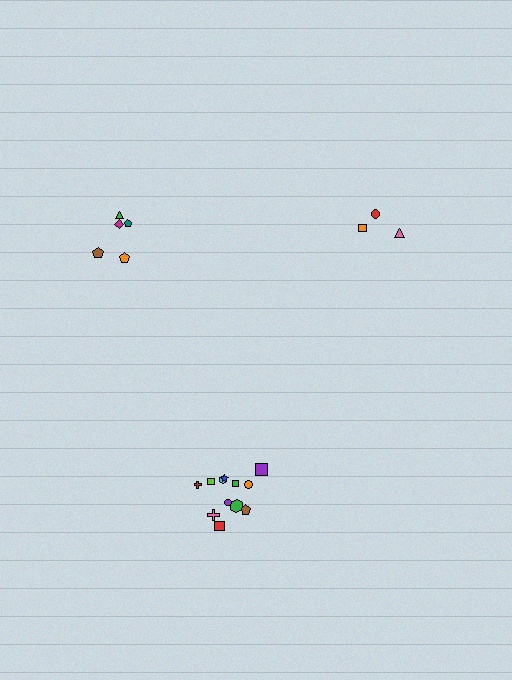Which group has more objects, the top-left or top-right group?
The top-left group.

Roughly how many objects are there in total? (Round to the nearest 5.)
Roughly 20 objects in total.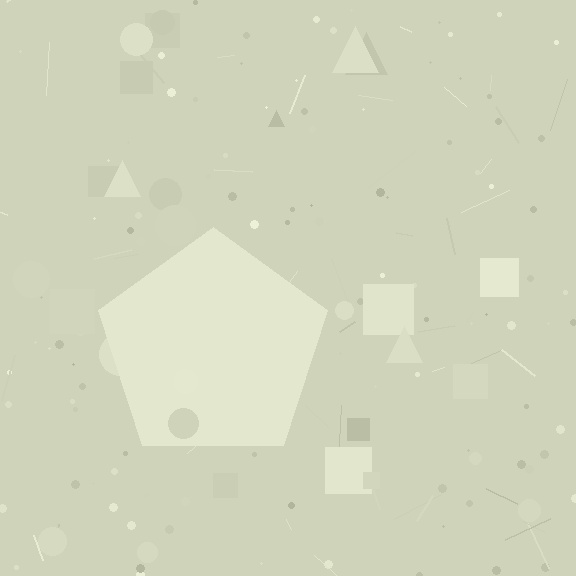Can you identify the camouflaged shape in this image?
The camouflaged shape is a pentagon.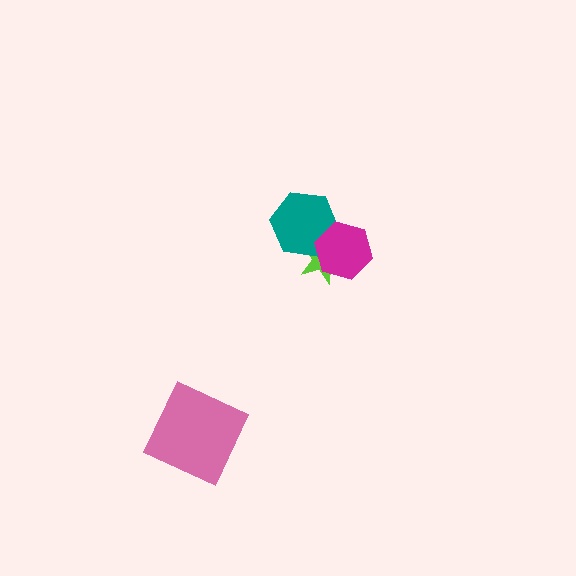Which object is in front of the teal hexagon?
The magenta hexagon is in front of the teal hexagon.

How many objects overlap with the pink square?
0 objects overlap with the pink square.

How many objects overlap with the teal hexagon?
2 objects overlap with the teal hexagon.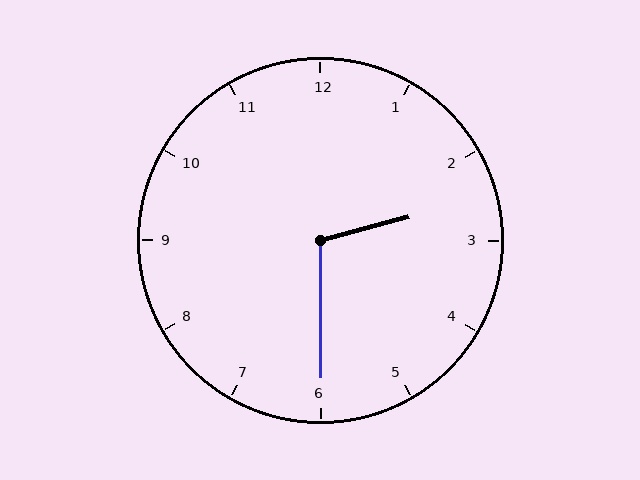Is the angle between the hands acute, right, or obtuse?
It is obtuse.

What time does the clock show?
2:30.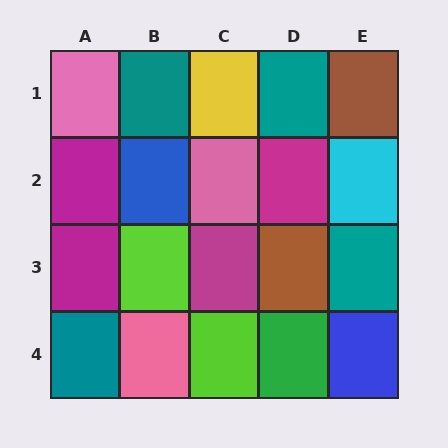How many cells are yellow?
1 cell is yellow.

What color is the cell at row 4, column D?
Green.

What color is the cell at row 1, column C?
Yellow.